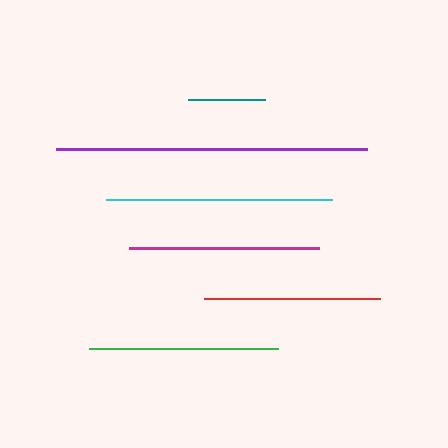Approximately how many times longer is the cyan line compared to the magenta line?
The cyan line is approximately 1.2 times the length of the magenta line.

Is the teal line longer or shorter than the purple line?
The purple line is longer than the teal line.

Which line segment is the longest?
The purple line is the longest at approximately 311 pixels.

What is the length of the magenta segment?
The magenta segment is approximately 190 pixels long.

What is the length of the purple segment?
The purple segment is approximately 311 pixels long.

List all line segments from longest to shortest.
From longest to shortest: purple, cyan, magenta, green, red, teal.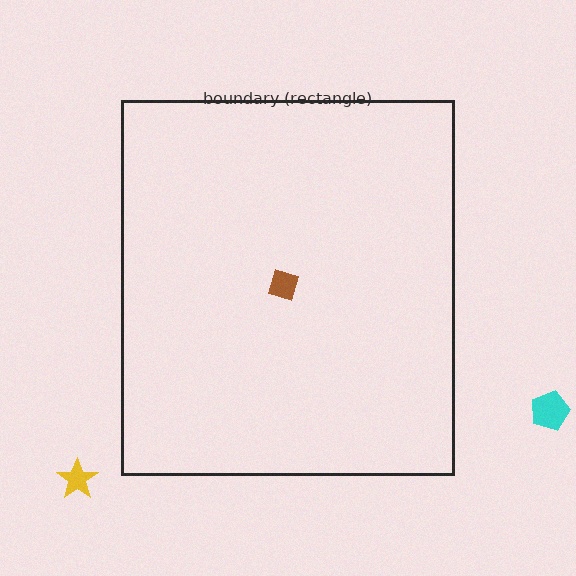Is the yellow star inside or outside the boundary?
Outside.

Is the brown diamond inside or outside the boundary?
Inside.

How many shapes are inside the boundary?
1 inside, 2 outside.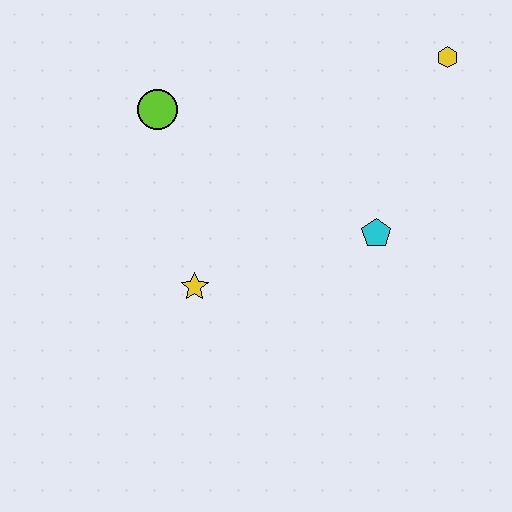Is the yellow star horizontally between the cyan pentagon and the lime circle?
Yes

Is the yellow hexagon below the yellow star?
No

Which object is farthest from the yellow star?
The yellow hexagon is farthest from the yellow star.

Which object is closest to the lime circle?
The yellow star is closest to the lime circle.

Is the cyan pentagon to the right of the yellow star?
Yes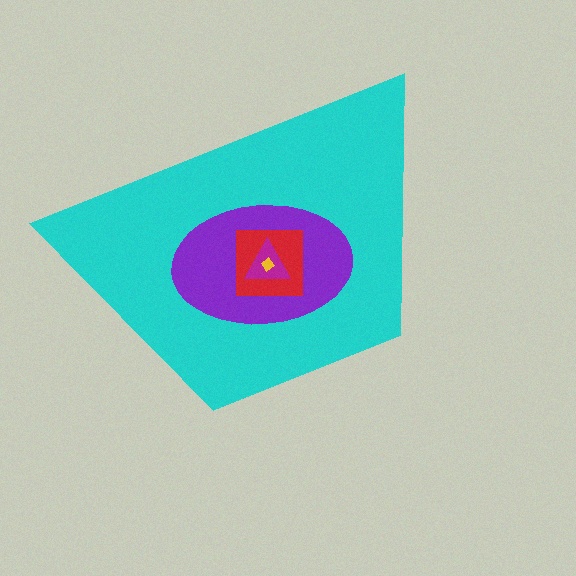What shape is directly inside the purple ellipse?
The red square.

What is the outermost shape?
The cyan trapezoid.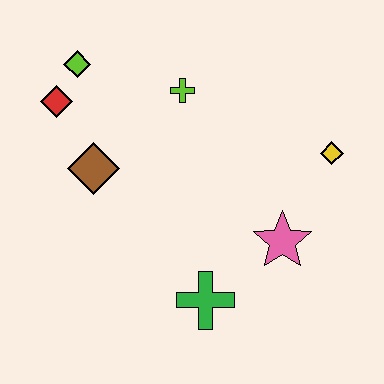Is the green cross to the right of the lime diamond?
Yes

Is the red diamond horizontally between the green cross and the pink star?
No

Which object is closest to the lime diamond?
The red diamond is closest to the lime diamond.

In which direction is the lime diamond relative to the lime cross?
The lime diamond is to the left of the lime cross.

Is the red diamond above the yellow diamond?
Yes